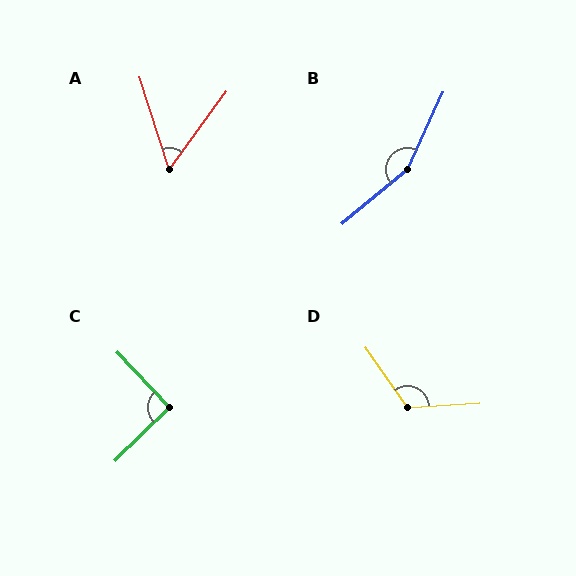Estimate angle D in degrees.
Approximately 121 degrees.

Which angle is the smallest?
A, at approximately 54 degrees.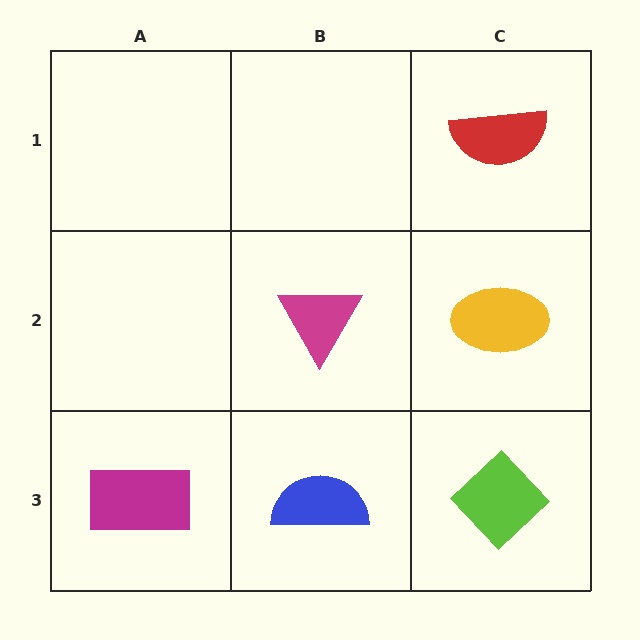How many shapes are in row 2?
2 shapes.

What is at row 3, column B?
A blue semicircle.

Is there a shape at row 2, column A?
No, that cell is empty.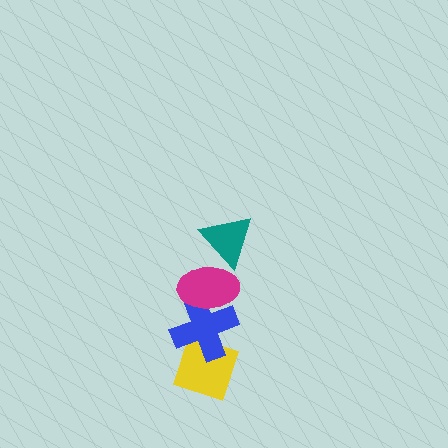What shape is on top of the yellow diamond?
The blue cross is on top of the yellow diamond.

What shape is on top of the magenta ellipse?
The teal triangle is on top of the magenta ellipse.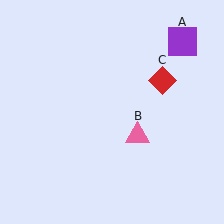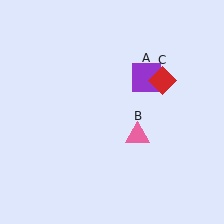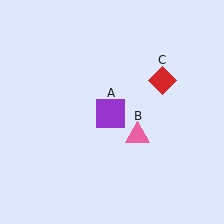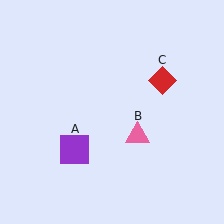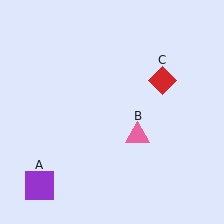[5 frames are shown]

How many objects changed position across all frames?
1 object changed position: purple square (object A).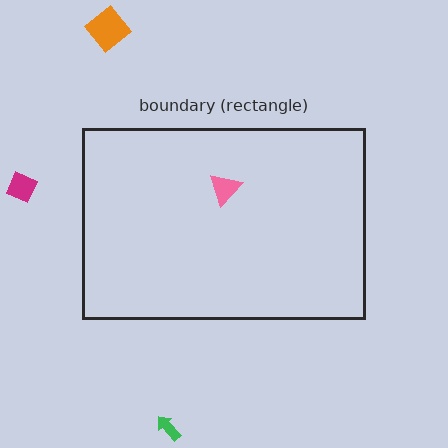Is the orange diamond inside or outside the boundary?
Outside.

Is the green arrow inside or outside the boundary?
Outside.